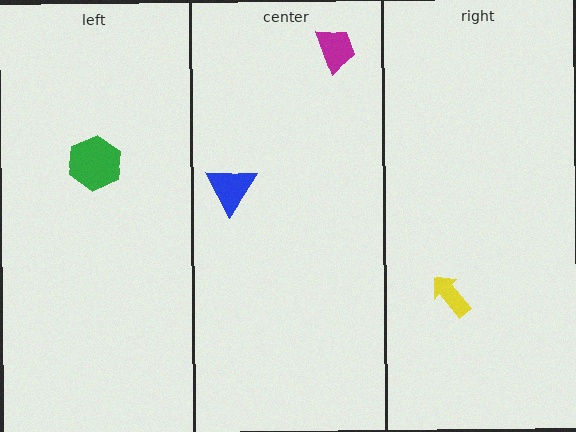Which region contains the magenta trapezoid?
The center region.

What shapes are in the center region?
The magenta trapezoid, the blue triangle.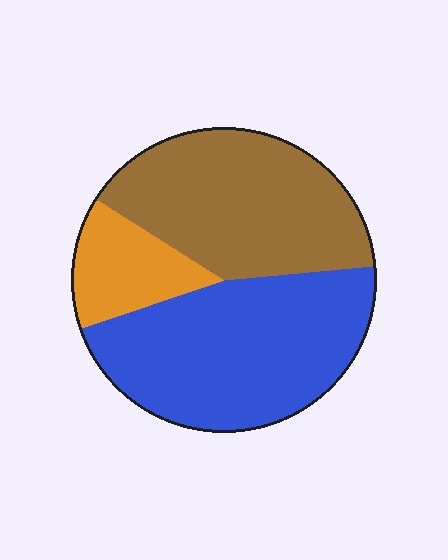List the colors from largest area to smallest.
From largest to smallest: blue, brown, orange.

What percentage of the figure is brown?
Brown covers 40% of the figure.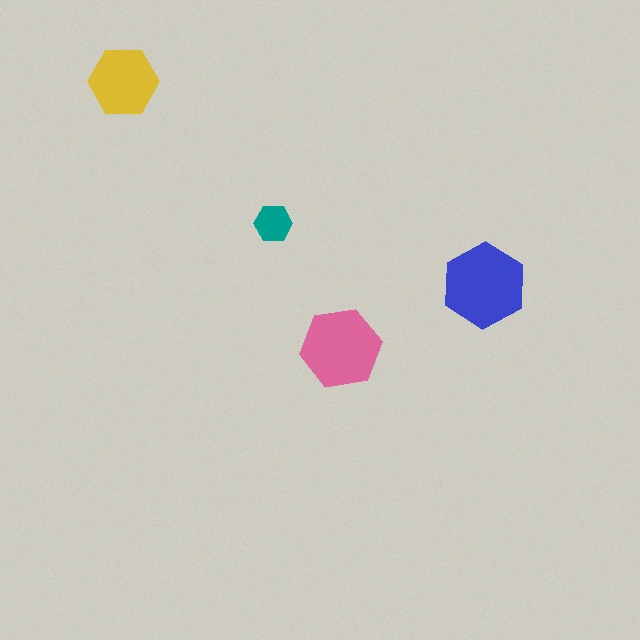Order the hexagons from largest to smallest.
the blue one, the pink one, the yellow one, the teal one.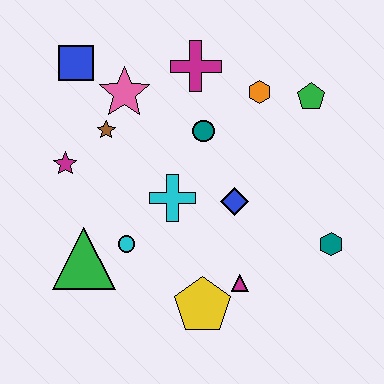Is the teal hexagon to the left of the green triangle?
No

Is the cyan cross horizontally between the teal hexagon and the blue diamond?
No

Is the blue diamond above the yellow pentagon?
Yes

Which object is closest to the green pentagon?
The orange hexagon is closest to the green pentagon.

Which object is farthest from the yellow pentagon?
The blue square is farthest from the yellow pentagon.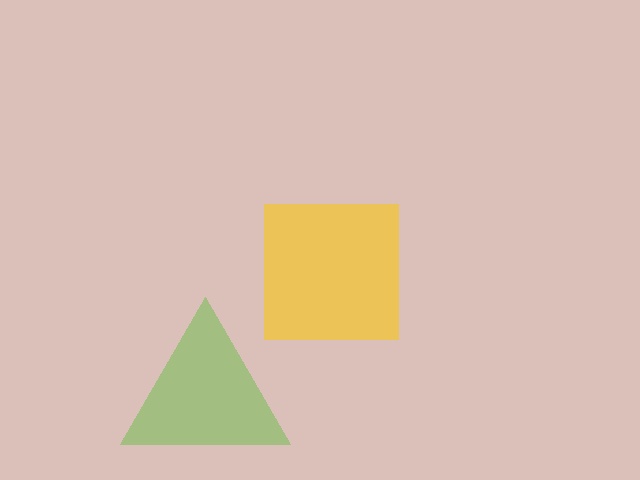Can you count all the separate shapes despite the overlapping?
Yes, there are 2 separate shapes.